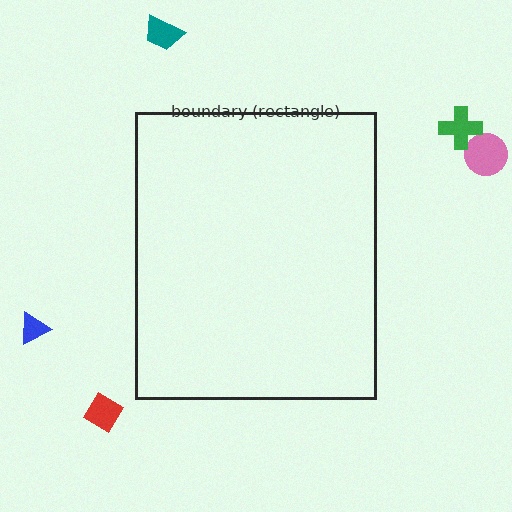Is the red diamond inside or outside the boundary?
Outside.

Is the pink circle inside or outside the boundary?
Outside.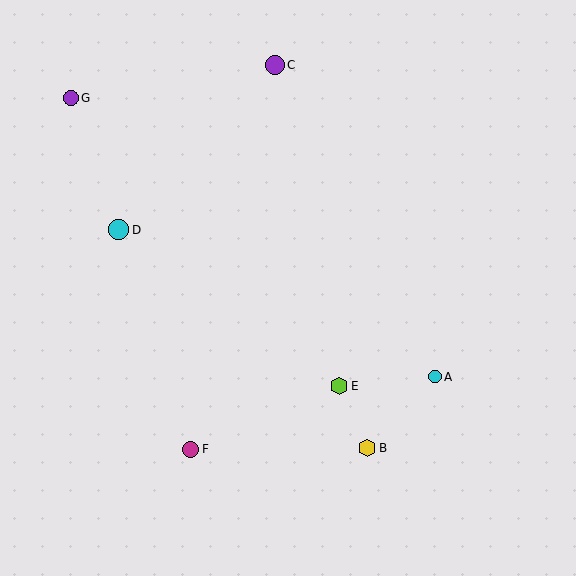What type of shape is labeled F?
Shape F is a magenta circle.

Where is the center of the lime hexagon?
The center of the lime hexagon is at (339, 386).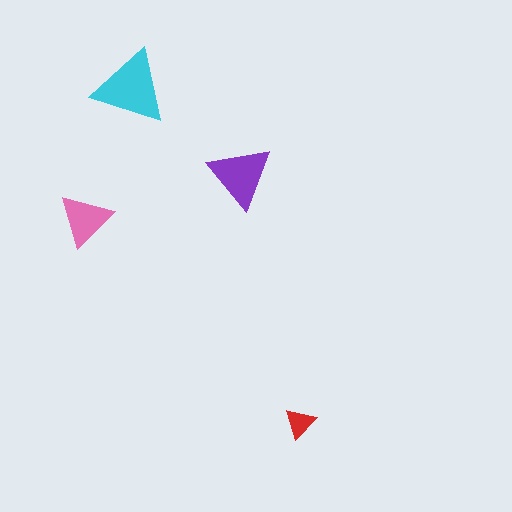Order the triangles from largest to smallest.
the cyan one, the purple one, the pink one, the red one.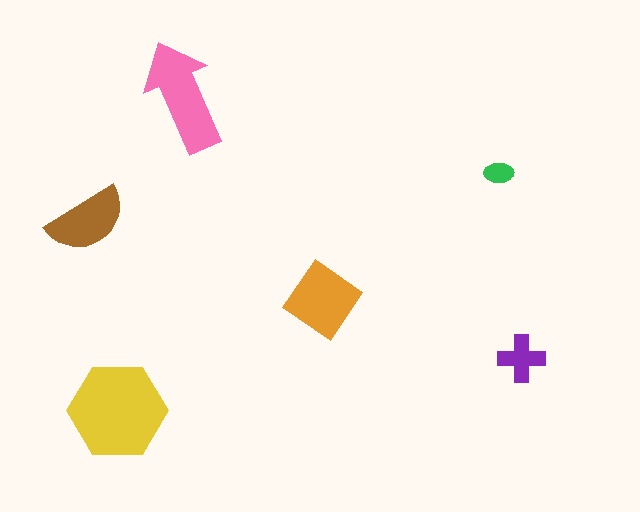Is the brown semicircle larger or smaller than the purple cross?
Larger.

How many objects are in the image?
There are 6 objects in the image.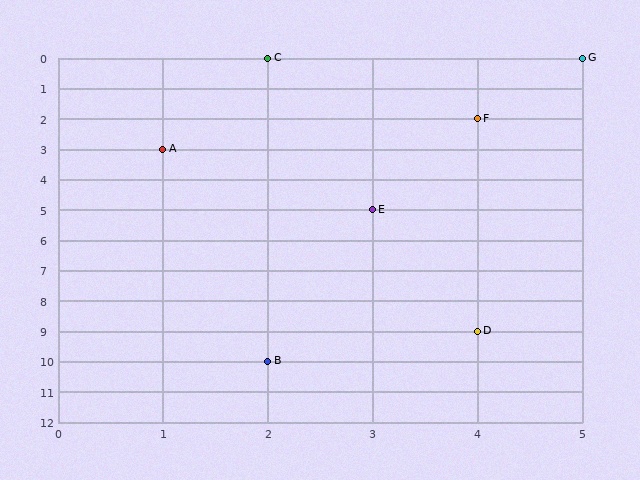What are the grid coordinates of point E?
Point E is at grid coordinates (3, 5).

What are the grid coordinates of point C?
Point C is at grid coordinates (2, 0).